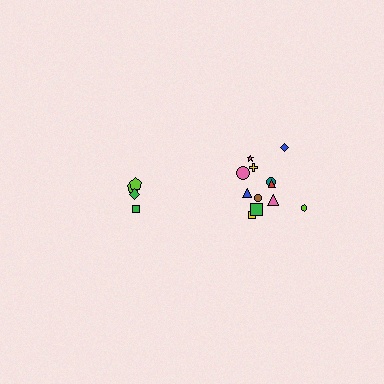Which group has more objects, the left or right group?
The right group.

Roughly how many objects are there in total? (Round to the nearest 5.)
Roughly 15 objects in total.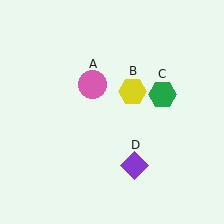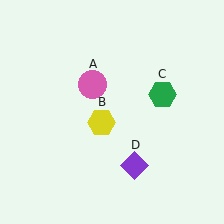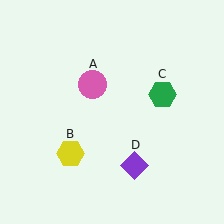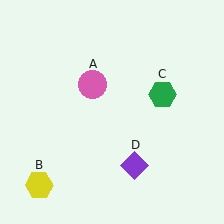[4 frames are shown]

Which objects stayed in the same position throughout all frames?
Pink circle (object A) and green hexagon (object C) and purple diamond (object D) remained stationary.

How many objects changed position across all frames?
1 object changed position: yellow hexagon (object B).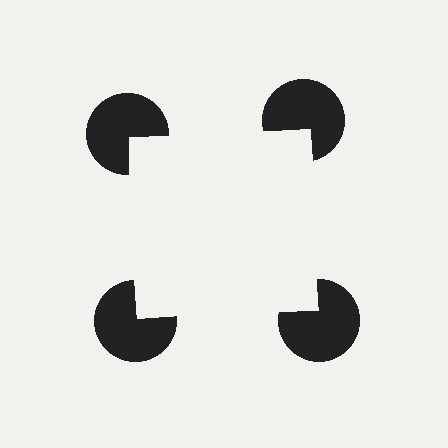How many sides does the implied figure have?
4 sides.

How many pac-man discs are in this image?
There are 4 — one at each vertex of the illusory square.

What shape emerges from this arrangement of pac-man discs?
An illusory square — its edges are inferred from the aligned wedge cuts in the pac-man discs, not physically drawn.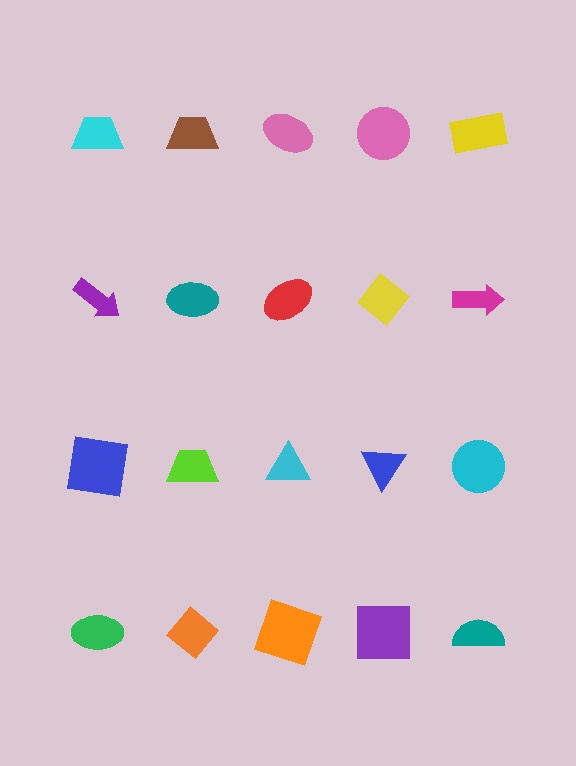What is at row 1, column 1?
A cyan trapezoid.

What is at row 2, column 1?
A purple arrow.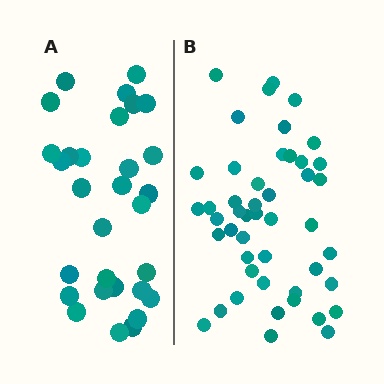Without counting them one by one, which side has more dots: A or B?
Region B (the right region) has more dots.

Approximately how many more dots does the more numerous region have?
Region B has approximately 15 more dots than region A.